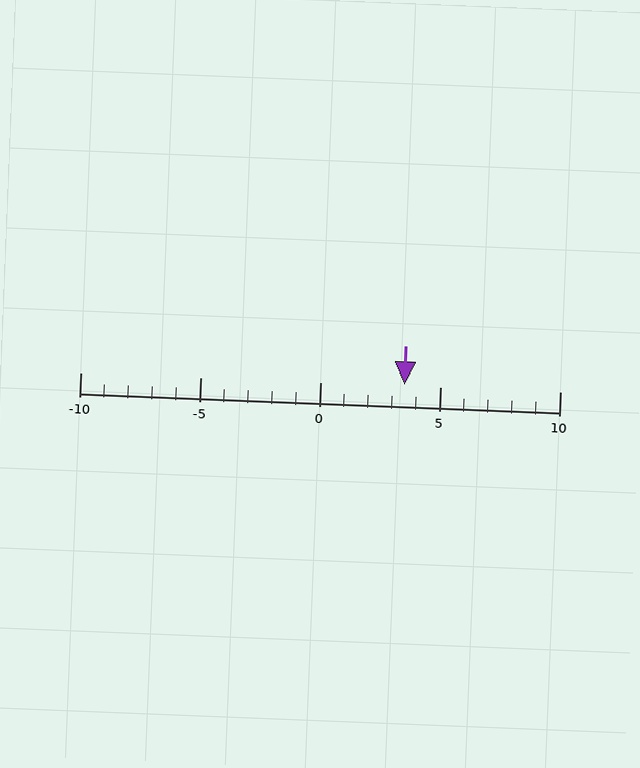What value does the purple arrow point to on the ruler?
The purple arrow points to approximately 4.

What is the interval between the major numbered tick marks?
The major tick marks are spaced 5 units apart.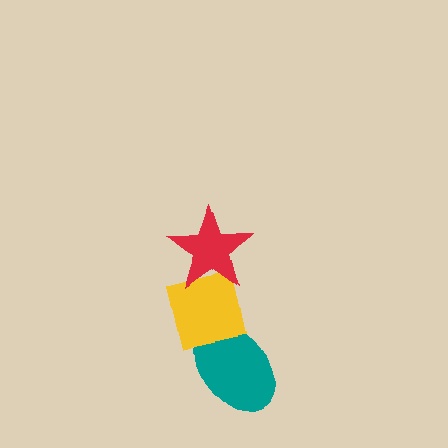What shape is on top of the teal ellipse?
The yellow square is on top of the teal ellipse.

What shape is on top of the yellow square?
The red star is on top of the yellow square.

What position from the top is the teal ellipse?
The teal ellipse is 3rd from the top.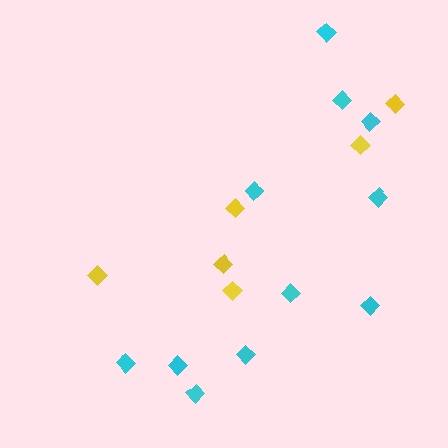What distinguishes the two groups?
There are 2 groups: one group of cyan diamonds (11) and one group of yellow diamonds (6).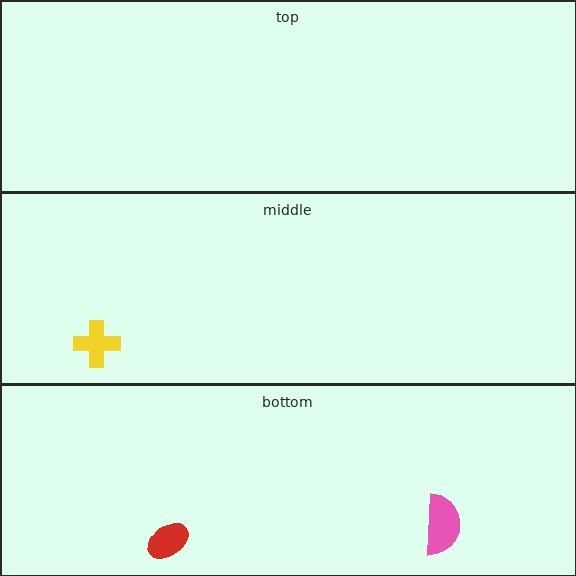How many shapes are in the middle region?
1.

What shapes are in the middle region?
The yellow cross.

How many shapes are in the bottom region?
2.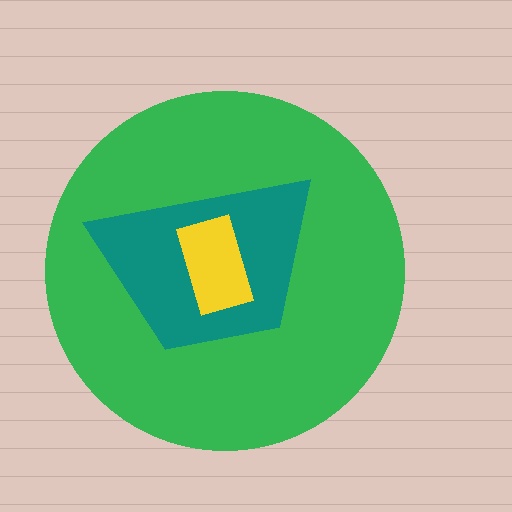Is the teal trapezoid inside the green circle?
Yes.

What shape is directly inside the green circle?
The teal trapezoid.